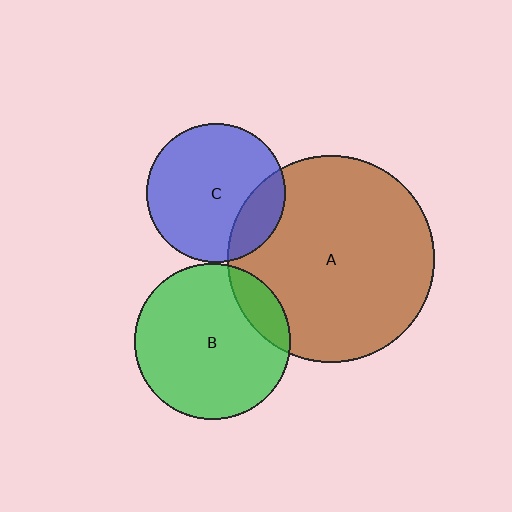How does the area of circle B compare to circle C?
Approximately 1.3 times.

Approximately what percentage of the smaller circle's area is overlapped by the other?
Approximately 15%.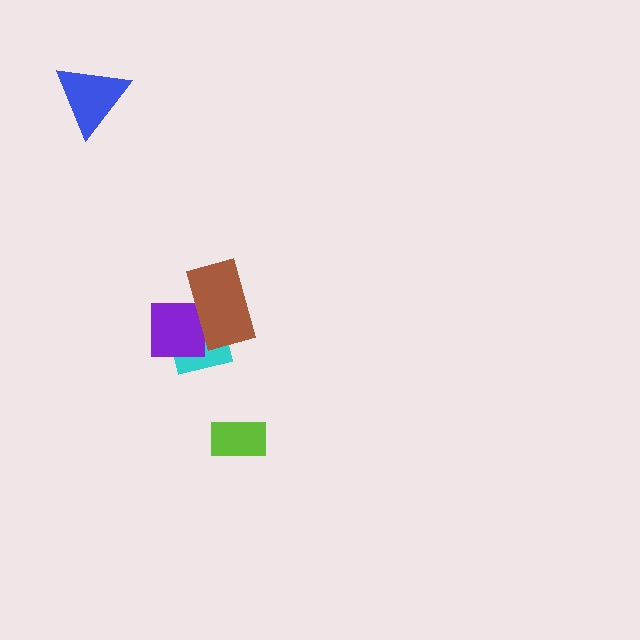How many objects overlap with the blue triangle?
0 objects overlap with the blue triangle.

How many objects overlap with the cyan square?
2 objects overlap with the cyan square.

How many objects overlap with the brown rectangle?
2 objects overlap with the brown rectangle.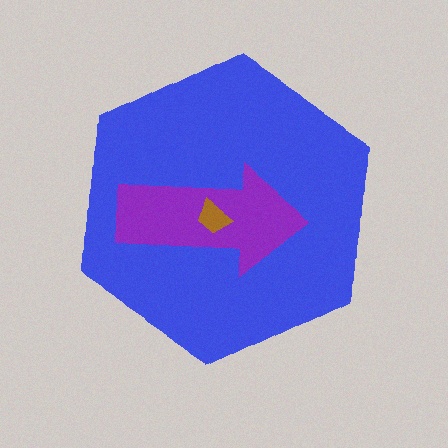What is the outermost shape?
The blue hexagon.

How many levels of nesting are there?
3.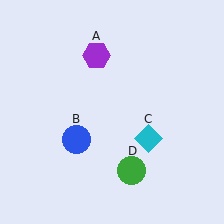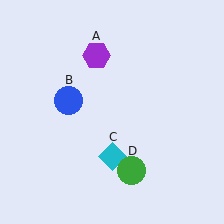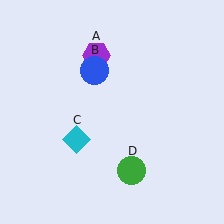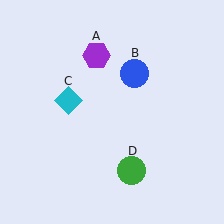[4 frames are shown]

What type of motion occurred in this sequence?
The blue circle (object B), cyan diamond (object C) rotated clockwise around the center of the scene.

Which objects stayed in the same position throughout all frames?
Purple hexagon (object A) and green circle (object D) remained stationary.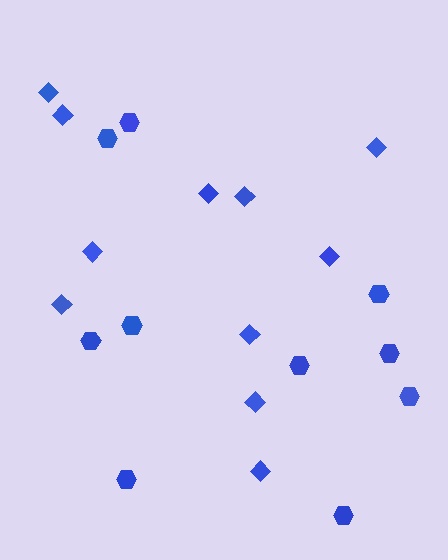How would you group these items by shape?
There are 2 groups: one group of hexagons (10) and one group of diamonds (11).